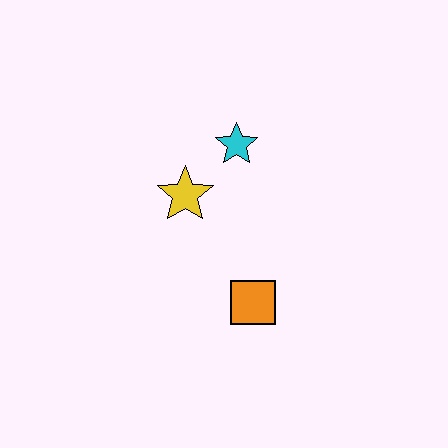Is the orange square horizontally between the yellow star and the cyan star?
No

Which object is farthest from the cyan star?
The orange square is farthest from the cyan star.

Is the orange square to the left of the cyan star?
No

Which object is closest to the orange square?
The yellow star is closest to the orange square.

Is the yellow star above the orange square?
Yes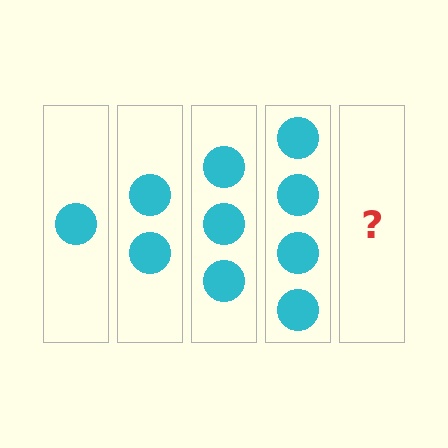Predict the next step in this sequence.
The next step is 5 circles.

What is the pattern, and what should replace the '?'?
The pattern is that each step adds one more circle. The '?' should be 5 circles.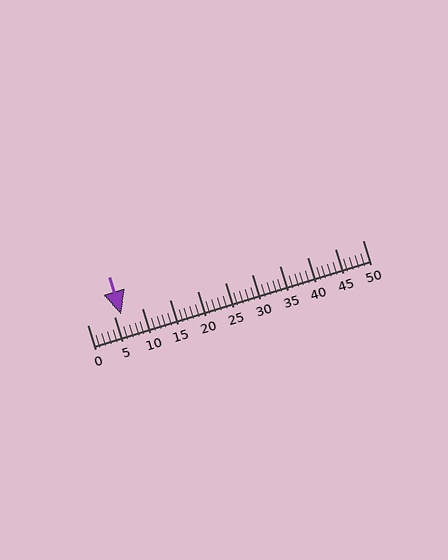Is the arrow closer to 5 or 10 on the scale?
The arrow is closer to 5.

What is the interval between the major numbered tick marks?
The major tick marks are spaced 5 units apart.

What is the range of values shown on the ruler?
The ruler shows values from 0 to 50.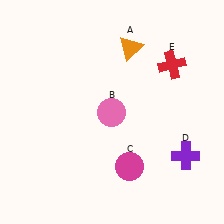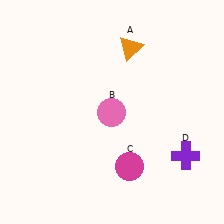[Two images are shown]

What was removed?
The red cross (E) was removed in Image 2.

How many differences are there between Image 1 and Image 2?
There is 1 difference between the two images.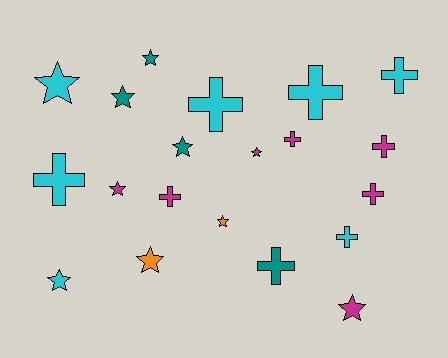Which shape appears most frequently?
Cross, with 10 objects.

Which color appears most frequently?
Cyan, with 7 objects.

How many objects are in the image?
There are 20 objects.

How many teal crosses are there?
There is 1 teal cross.